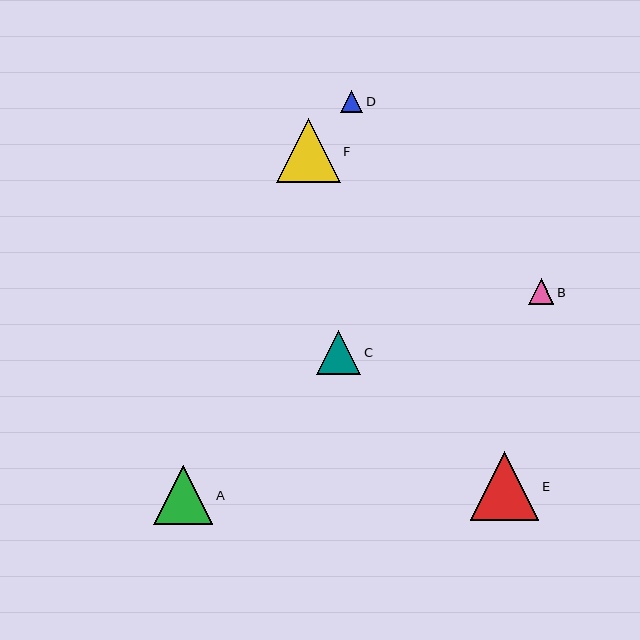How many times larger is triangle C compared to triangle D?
Triangle C is approximately 2.0 times the size of triangle D.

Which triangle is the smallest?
Triangle D is the smallest with a size of approximately 23 pixels.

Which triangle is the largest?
Triangle E is the largest with a size of approximately 69 pixels.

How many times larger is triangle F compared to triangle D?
Triangle F is approximately 2.8 times the size of triangle D.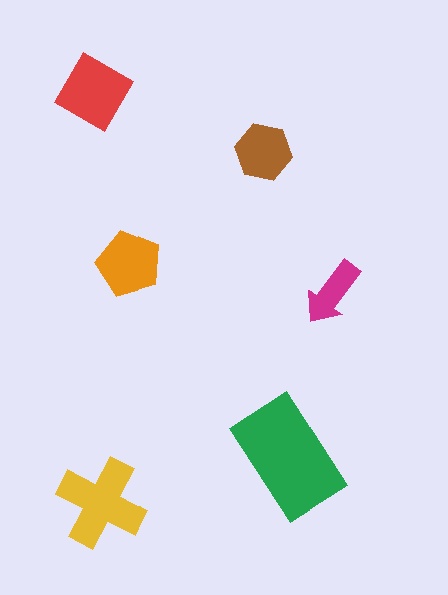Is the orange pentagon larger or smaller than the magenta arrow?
Larger.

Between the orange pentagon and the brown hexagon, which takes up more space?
The orange pentagon.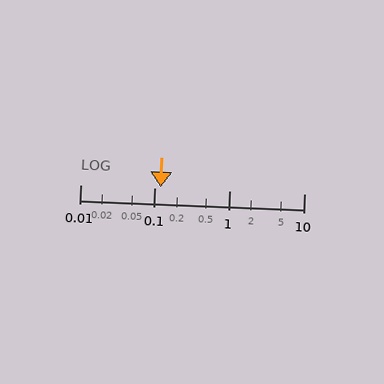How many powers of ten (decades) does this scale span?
The scale spans 3 decades, from 0.01 to 10.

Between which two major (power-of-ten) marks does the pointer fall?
The pointer is between 0.1 and 1.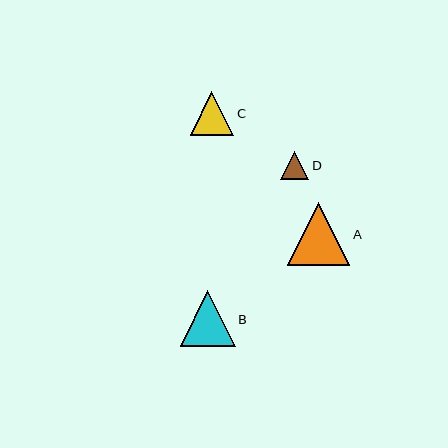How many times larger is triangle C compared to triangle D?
Triangle C is approximately 1.5 times the size of triangle D.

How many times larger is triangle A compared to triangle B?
Triangle A is approximately 1.1 times the size of triangle B.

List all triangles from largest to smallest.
From largest to smallest: A, B, C, D.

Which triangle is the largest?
Triangle A is the largest with a size of approximately 63 pixels.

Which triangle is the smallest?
Triangle D is the smallest with a size of approximately 28 pixels.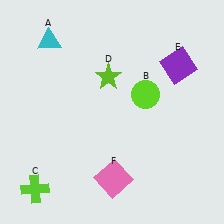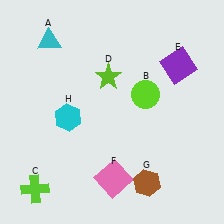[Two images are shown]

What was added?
A brown hexagon (G), a cyan hexagon (H) were added in Image 2.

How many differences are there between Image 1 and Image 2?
There are 2 differences between the two images.